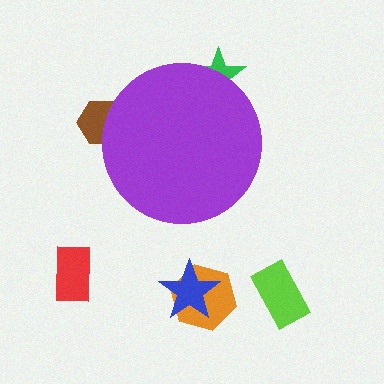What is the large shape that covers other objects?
A purple circle.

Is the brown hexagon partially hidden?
Yes, the brown hexagon is partially hidden behind the purple circle.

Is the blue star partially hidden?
No, the blue star is fully visible.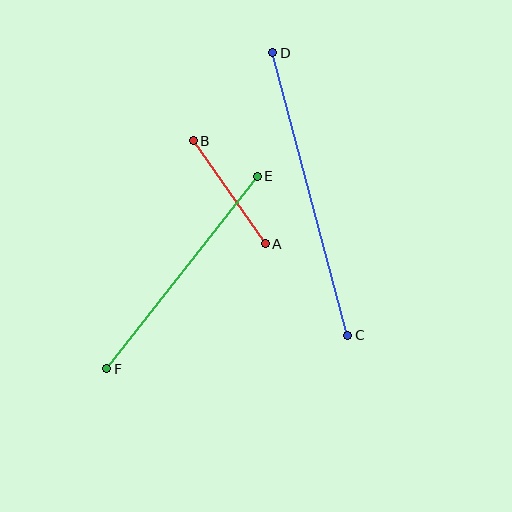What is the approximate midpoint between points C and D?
The midpoint is at approximately (310, 194) pixels.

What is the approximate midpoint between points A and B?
The midpoint is at approximately (229, 192) pixels.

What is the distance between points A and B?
The distance is approximately 126 pixels.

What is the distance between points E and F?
The distance is approximately 245 pixels.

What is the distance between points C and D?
The distance is approximately 292 pixels.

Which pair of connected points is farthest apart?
Points C and D are farthest apart.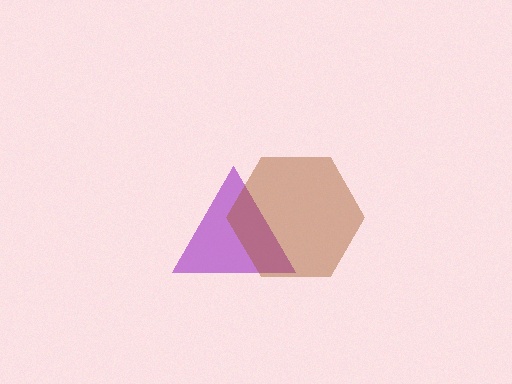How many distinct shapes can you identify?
There are 2 distinct shapes: a purple triangle, a brown hexagon.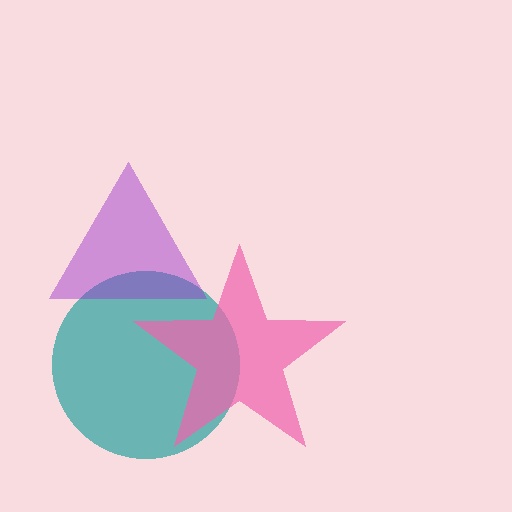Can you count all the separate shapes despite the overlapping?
Yes, there are 3 separate shapes.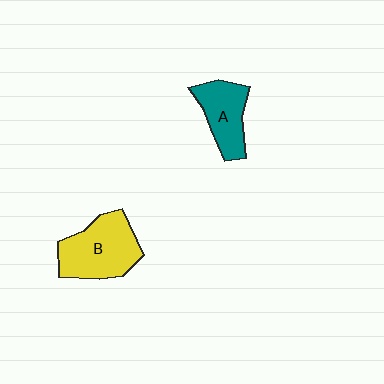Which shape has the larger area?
Shape B (yellow).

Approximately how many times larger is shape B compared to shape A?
Approximately 1.4 times.